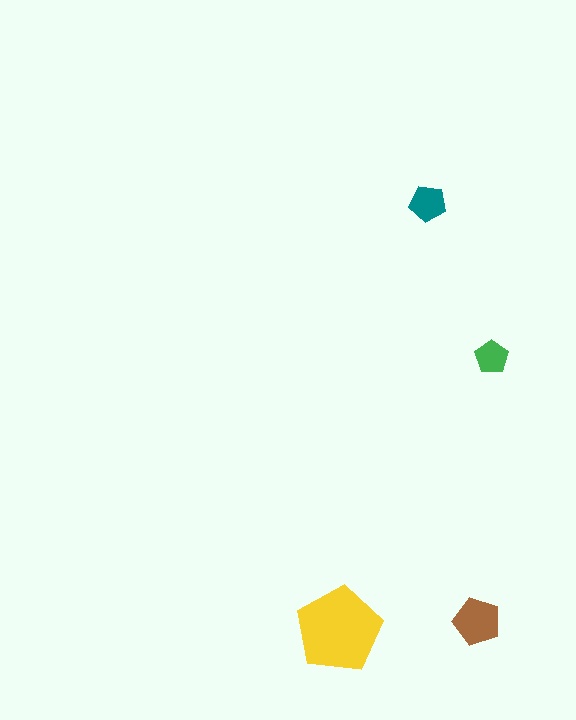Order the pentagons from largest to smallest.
the yellow one, the brown one, the teal one, the green one.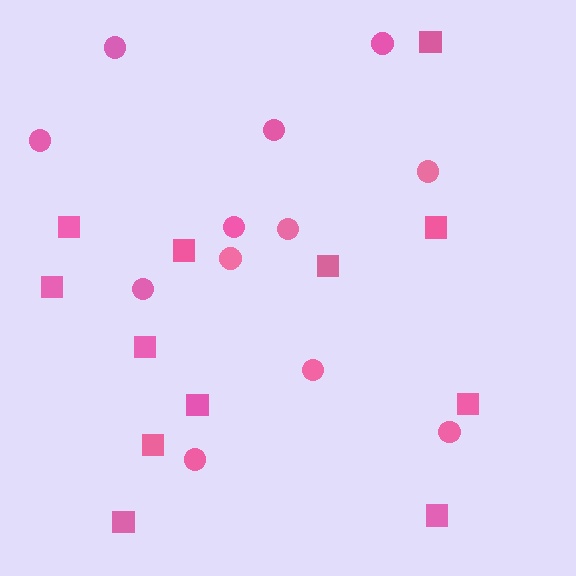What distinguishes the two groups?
There are 2 groups: one group of squares (12) and one group of circles (12).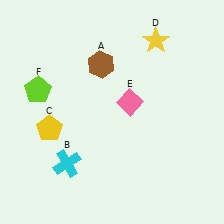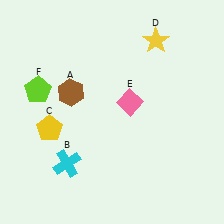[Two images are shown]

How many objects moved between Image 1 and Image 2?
1 object moved between the two images.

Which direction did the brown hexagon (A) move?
The brown hexagon (A) moved left.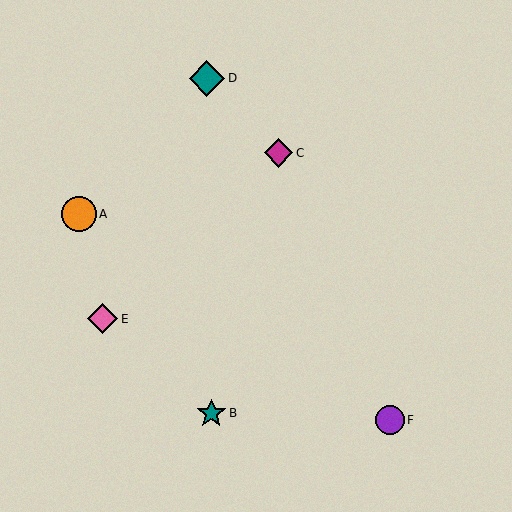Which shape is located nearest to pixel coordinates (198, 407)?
The teal star (labeled B) at (211, 413) is nearest to that location.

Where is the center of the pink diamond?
The center of the pink diamond is at (102, 319).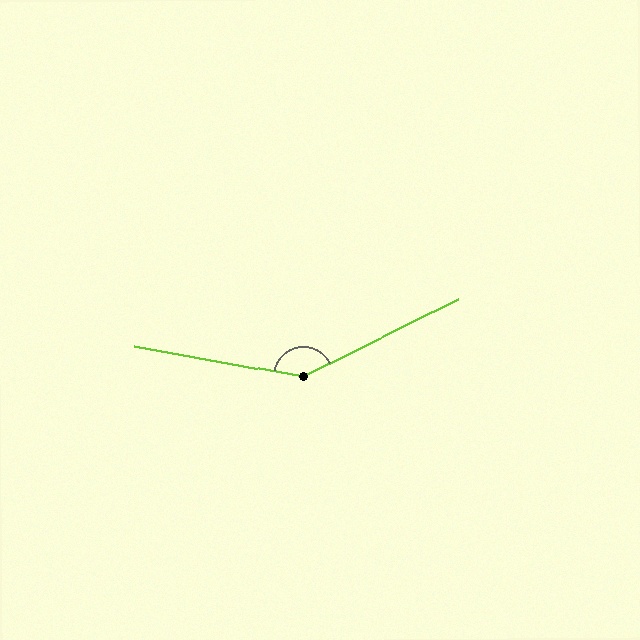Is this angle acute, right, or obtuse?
It is obtuse.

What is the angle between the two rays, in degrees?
Approximately 144 degrees.